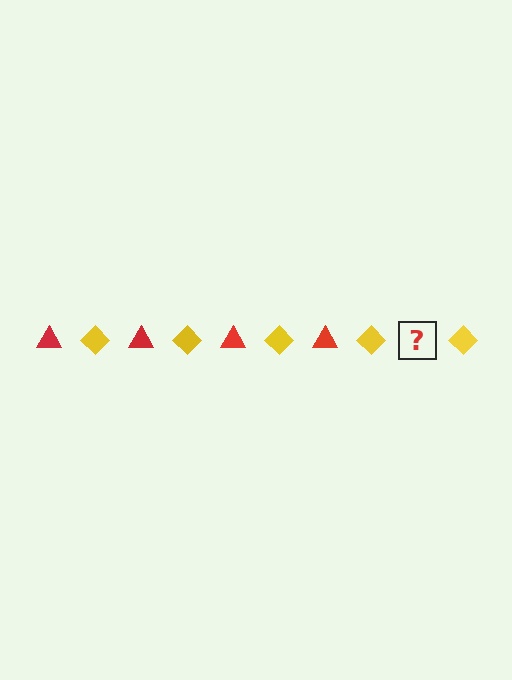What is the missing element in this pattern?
The missing element is a red triangle.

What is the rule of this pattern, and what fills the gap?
The rule is that the pattern alternates between red triangle and yellow diamond. The gap should be filled with a red triangle.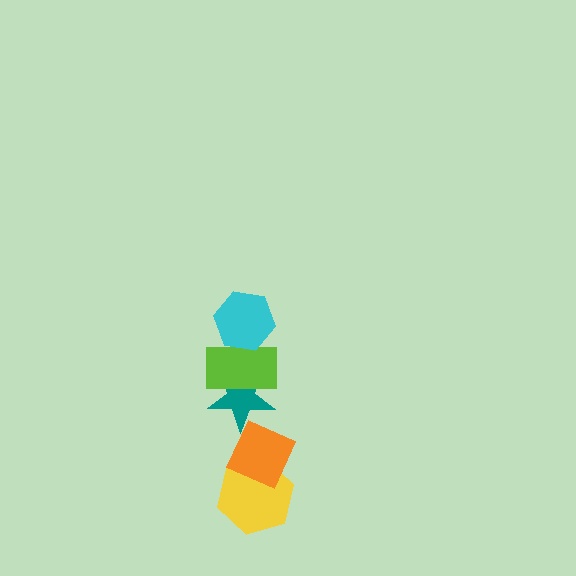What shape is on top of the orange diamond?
The teal star is on top of the orange diamond.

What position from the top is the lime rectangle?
The lime rectangle is 2nd from the top.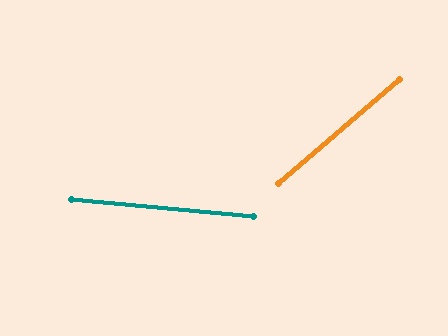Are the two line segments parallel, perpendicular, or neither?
Neither parallel nor perpendicular — they differ by about 46°.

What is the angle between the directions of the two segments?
Approximately 46 degrees.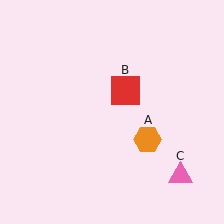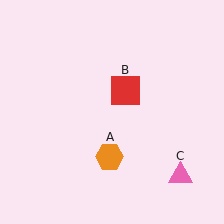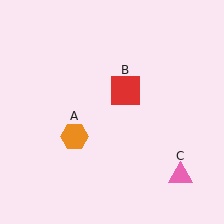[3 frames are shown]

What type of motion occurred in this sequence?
The orange hexagon (object A) rotated clockwise around the center of the scene.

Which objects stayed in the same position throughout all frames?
Red square (object B) and pink triangle (object C) remained stationary.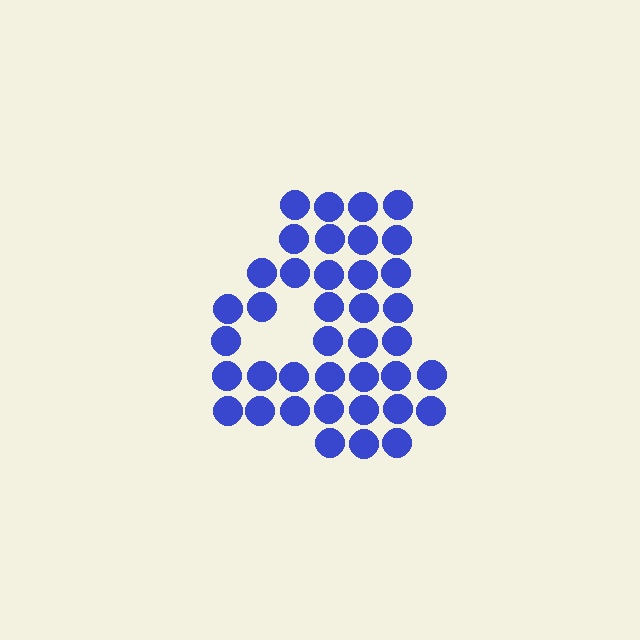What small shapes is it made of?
It is made of small circles.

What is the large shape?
The large shape is the digit 4.